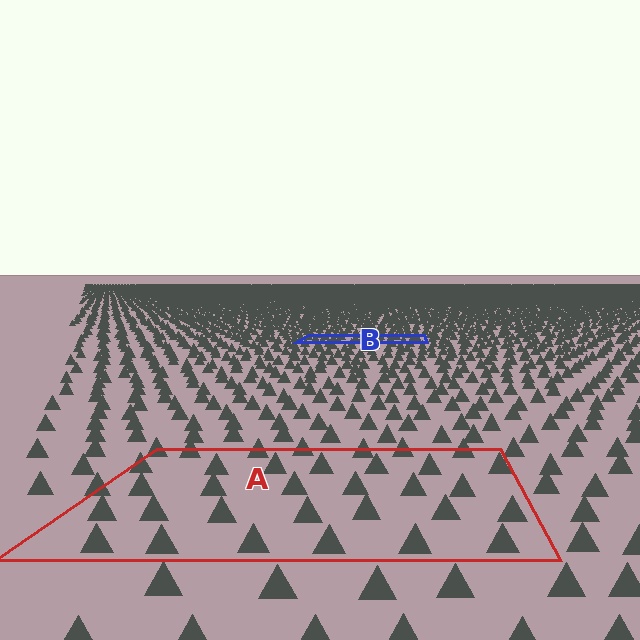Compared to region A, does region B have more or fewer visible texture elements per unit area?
Region B has more texture elements per unit area — they are packed more densely because it is farther away.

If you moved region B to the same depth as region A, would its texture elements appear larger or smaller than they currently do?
They would appear larger. At a closer depth, the same texture elements are projected at a bigger on-screen size.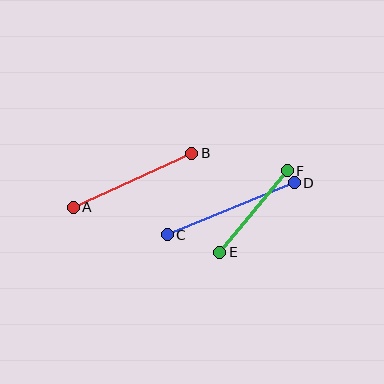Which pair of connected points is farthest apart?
Points C and D are farthest apart.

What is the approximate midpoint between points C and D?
The midpoint is at approximately (231, 209) pixels.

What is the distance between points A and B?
The distance is approximately 130 pixels.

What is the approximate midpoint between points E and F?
The midpoint is at approximately (253, 211) pixels.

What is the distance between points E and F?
The distance is approximately 106 pixels.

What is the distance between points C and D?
The distance is approximately 137 pixels.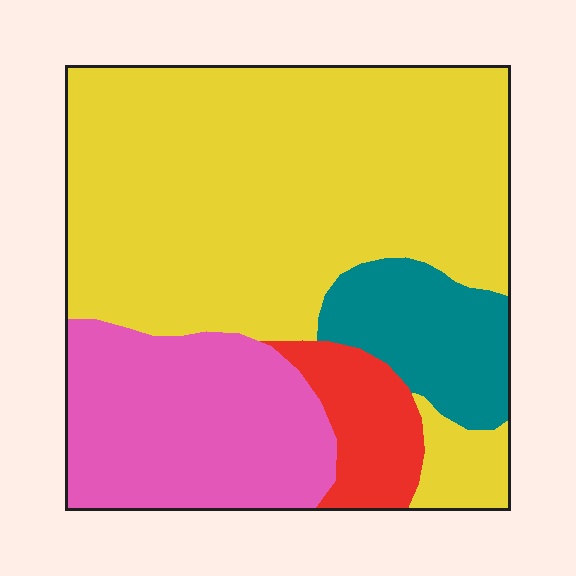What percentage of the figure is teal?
Teal covers around 10% of the figure.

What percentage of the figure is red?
Red covers about 10% of the figure.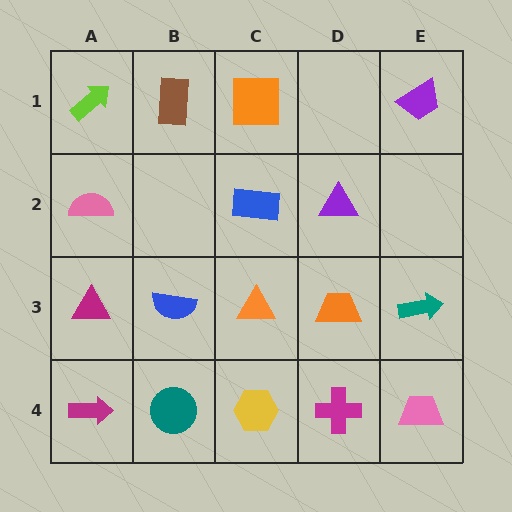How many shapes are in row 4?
5 shapes.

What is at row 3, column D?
An orange trapezoid.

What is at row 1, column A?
A lime arrow.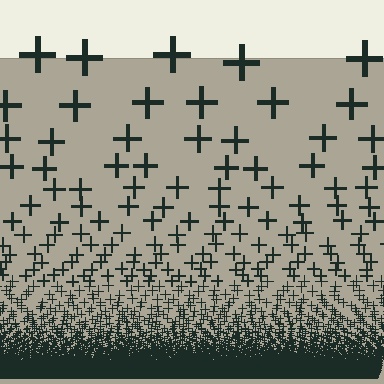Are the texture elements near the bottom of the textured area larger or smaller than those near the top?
Smaller. The gradient is inverted — elements near the bottom are smaller and denser.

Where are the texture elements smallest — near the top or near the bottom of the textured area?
Near the bottom.